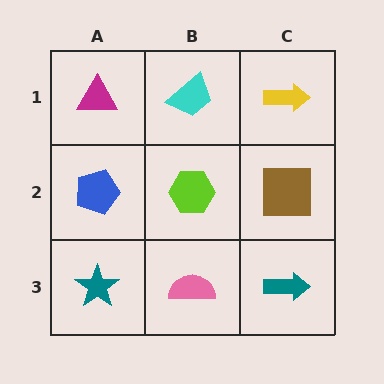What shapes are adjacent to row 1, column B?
A lime hexagon (row 2, column B), a magenta triangle (row 1, column A), a yellow arrow (row 1, column C).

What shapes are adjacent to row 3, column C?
A brown square (row 2, column C), a pink semicircle (row 3, column B).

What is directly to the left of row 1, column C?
A cyan trapezoid.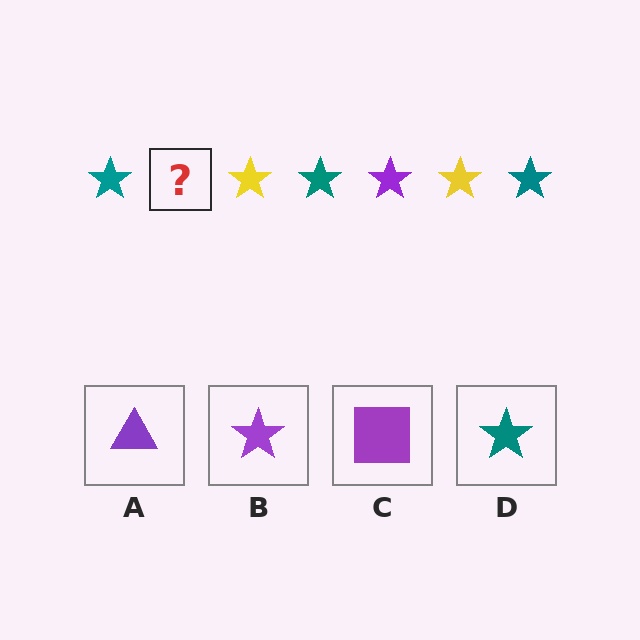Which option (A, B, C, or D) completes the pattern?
B.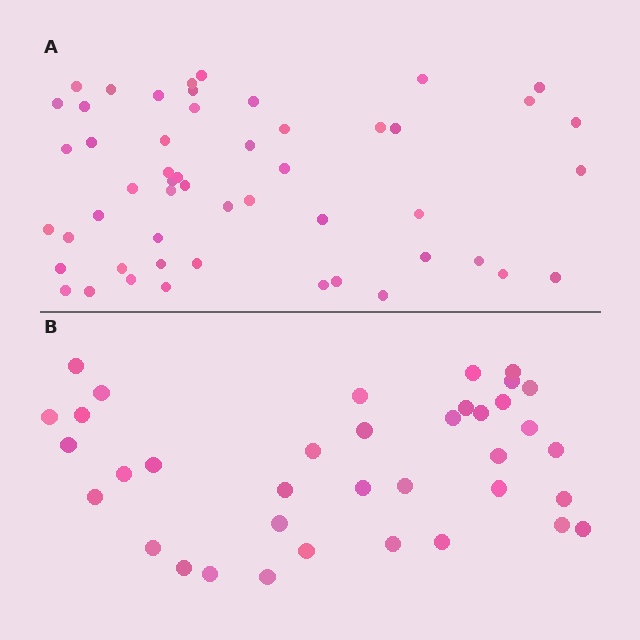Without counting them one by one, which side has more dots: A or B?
Region A (the top region) has more dots.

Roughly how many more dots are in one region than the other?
Region A has approximately 15 more dots than region B.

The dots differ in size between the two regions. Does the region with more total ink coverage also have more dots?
No. Region B has more total ink coverage because its dots are larger, but region A actually contains more individual dots. Total area can be misleading — the number of items is what matters here.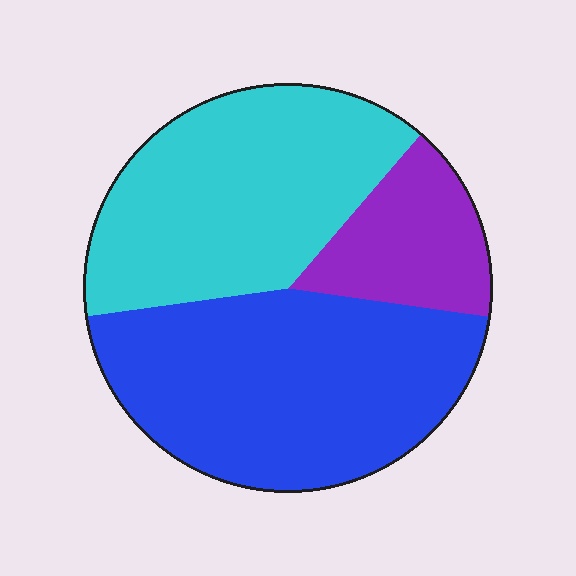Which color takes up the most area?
Blue, at roughly 45%.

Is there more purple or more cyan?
Cyan.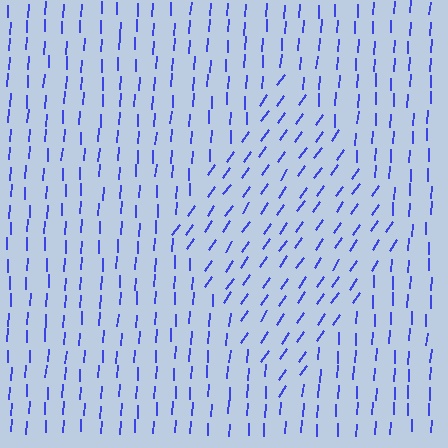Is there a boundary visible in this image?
Yes, there is a texture boundary formed by a change in line orientation.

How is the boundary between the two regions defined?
The boundary is defined purely by a change in line orientation (approximately 31 degrees difference). All lines are the same color and thickness.